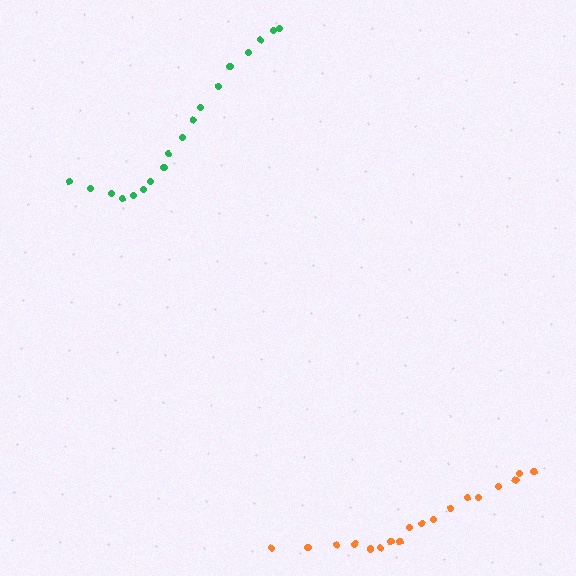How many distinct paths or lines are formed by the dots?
There are 2 distinct paths.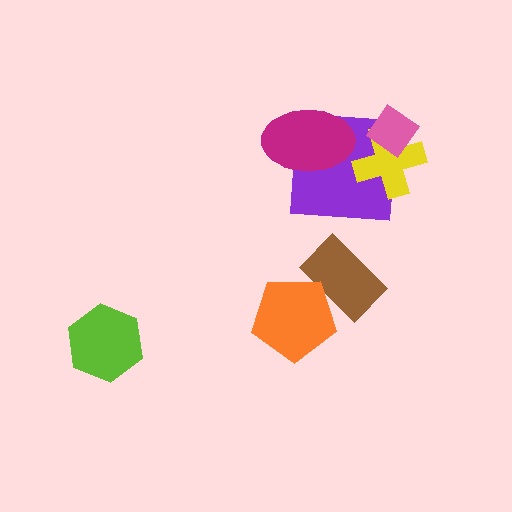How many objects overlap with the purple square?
3 objects overlap with the purple square.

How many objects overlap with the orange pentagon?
1 object overlaps with the orange pentagon.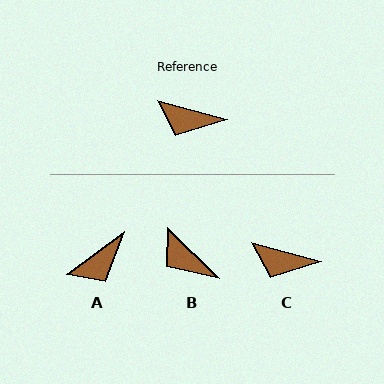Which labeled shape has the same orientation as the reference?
C.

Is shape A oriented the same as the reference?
No, it is off by about 52 degrees.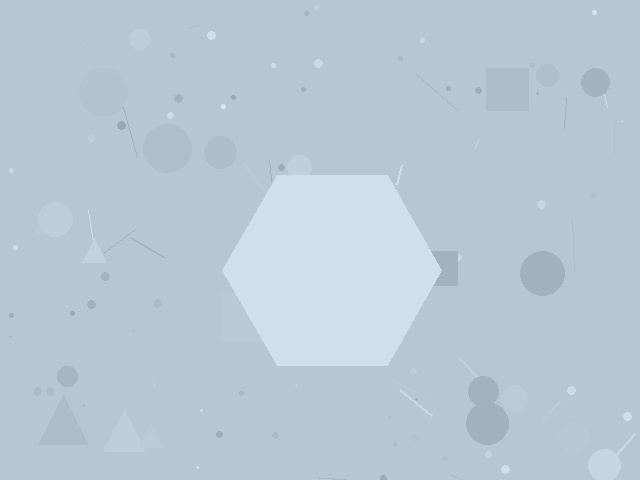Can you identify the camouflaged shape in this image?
The camouflaged shape is a hexagon.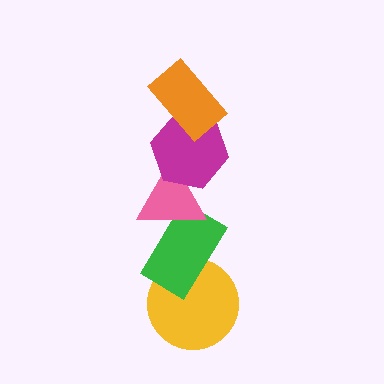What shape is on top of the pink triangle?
The magenta hexagon is on top of the pink triangle.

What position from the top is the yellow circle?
The yellow circle is 5th from the top.